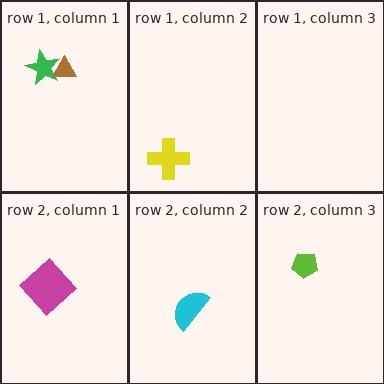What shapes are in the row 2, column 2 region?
The cyan semicircle.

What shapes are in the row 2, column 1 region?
The magenta diamond.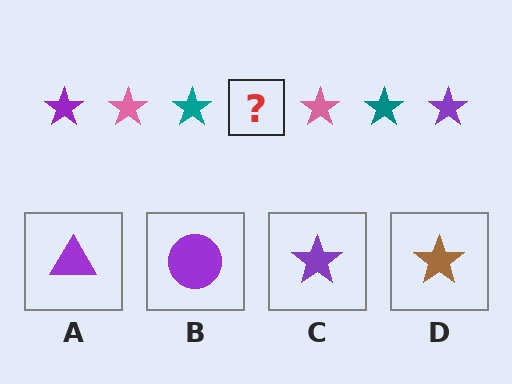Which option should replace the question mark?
Option C.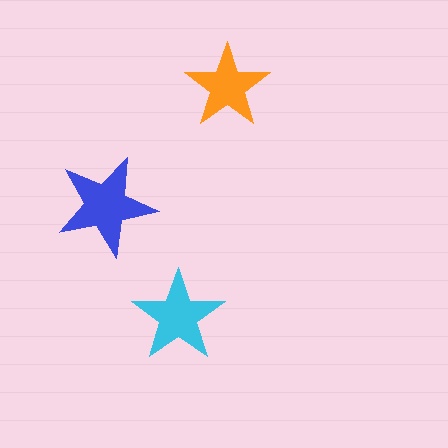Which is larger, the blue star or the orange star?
The blue one.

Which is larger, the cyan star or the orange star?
The cyan one.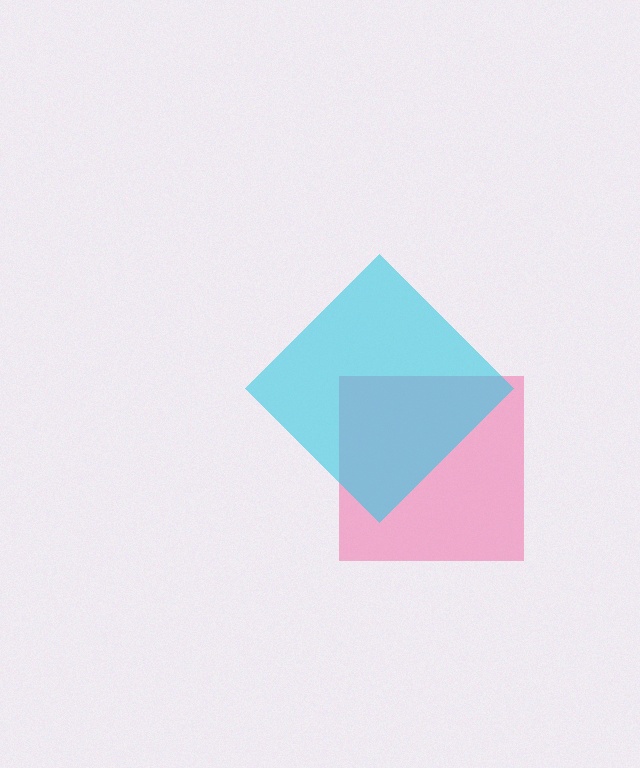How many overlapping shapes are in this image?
There are 2 overlapping shapes in the image.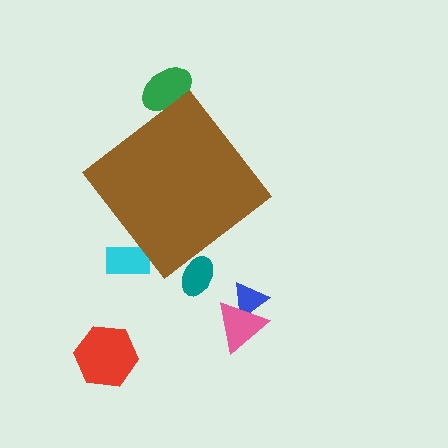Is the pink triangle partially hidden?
No, the pink triangle is fully visible.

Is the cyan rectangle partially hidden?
Yes, the cyan rectangle is partially hidden behind the brown diamond.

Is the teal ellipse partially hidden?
Yes, the teal ellipse is partially hidden behind the brown diamond.